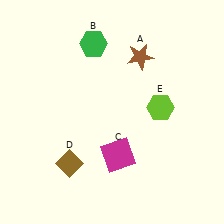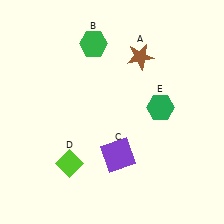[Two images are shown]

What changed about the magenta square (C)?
In Image 1, C is magenta. In Image 2, it changed to purple.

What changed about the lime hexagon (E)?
In Image 1, E is lime. In Image 2, it changed to green.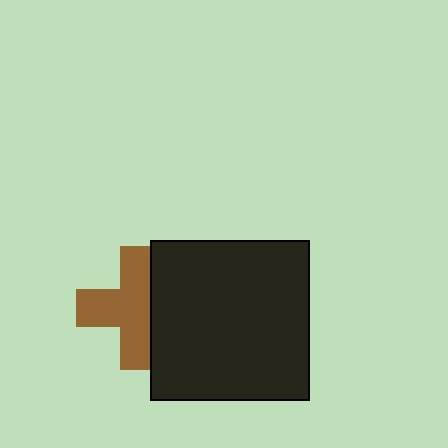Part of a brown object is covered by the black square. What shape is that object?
It is a cross.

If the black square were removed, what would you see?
You would see the complete brown cross.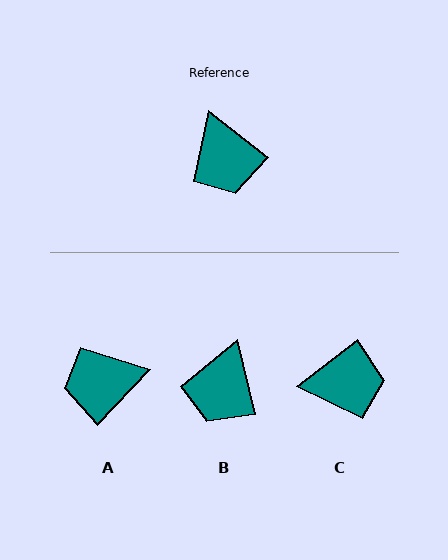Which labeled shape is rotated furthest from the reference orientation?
A, about 96 degrees away.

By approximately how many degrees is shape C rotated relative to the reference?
Approximately 76 degrees counter-clockwise.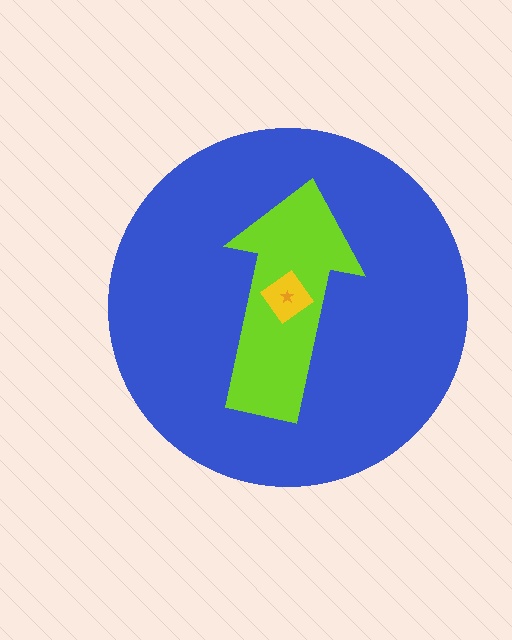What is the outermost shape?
The blue circle.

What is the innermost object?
The orange star.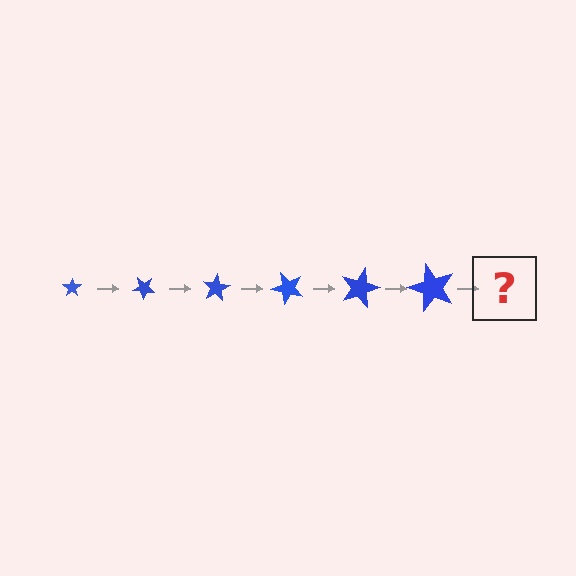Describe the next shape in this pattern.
It should be a star, larger than the previous one and rotated 240 degrees from the start.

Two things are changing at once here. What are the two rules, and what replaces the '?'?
The two rules are that the star grows larger each step and it rotates 40 degrees each step. The '?' should be a star, larger than the previous one and rotated 240 degrees from the start.